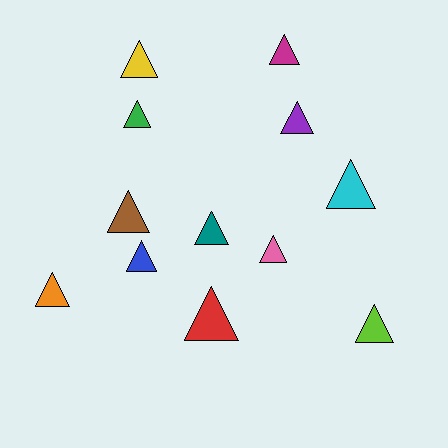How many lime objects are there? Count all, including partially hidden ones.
There is 1 lime object.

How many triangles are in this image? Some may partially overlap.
There are 12 triangles.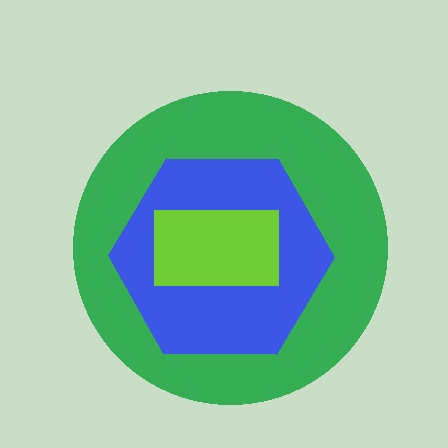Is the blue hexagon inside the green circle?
Yes.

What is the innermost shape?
The lime rectangle.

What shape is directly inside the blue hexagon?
The lime rectangle.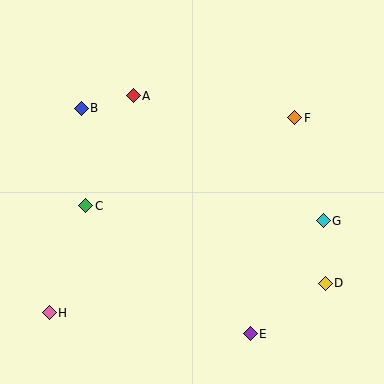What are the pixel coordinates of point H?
Point H is at (49, 313).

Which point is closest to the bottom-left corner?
Point H is closest to the bottom-left corner.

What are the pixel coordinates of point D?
Point D is at (325, 283).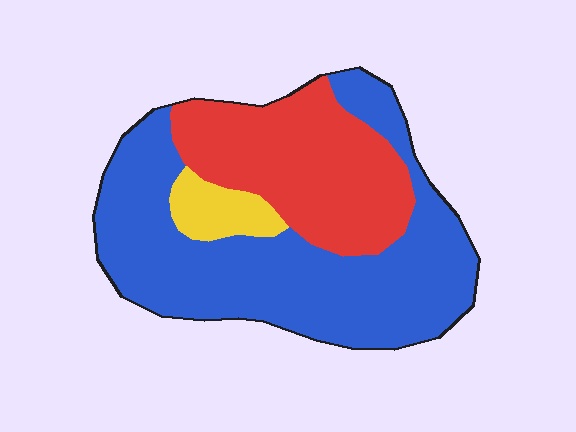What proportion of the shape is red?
Red covers about 35% of the shape.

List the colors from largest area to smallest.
From largest to smallest: blue, red, yellow.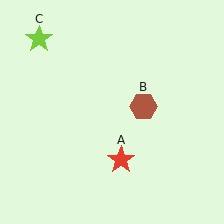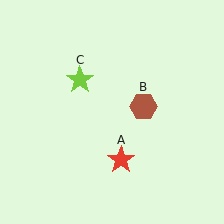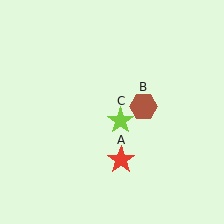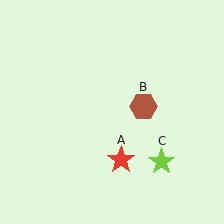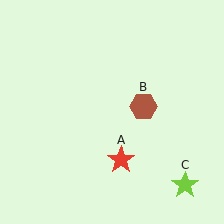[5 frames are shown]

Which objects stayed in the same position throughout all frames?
Red star (object A) and brown hexagon (object B) remained stationary.